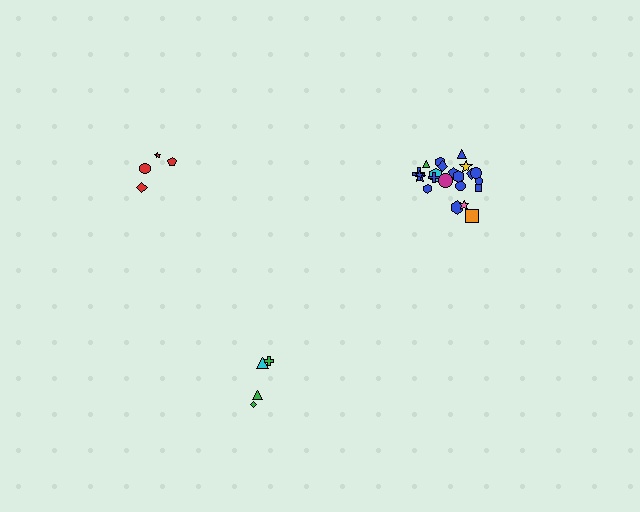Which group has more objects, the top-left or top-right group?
The top-right group.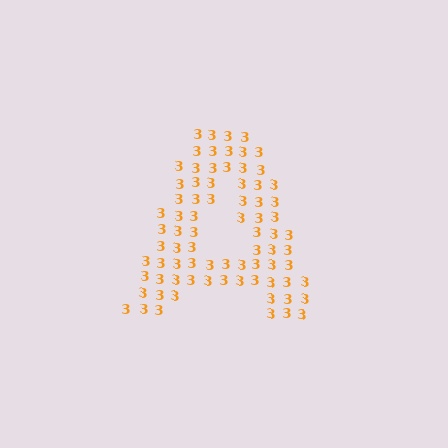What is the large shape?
The large shape is the letter A.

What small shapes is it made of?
It is made of small digit 3's.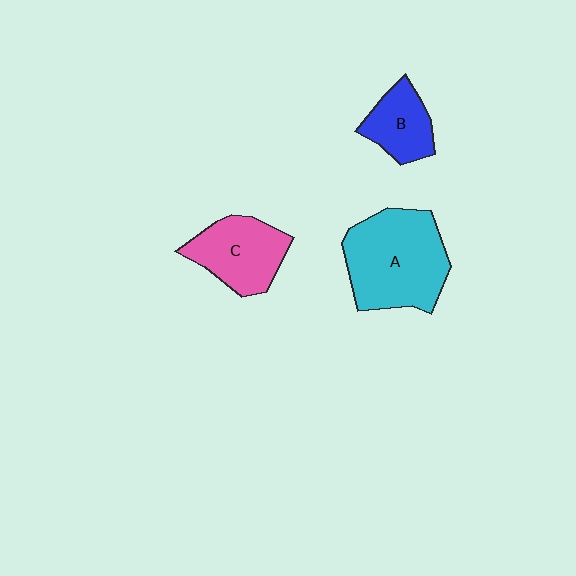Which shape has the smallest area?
Shape B (blue).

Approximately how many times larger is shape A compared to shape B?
Approximately 2.2 times.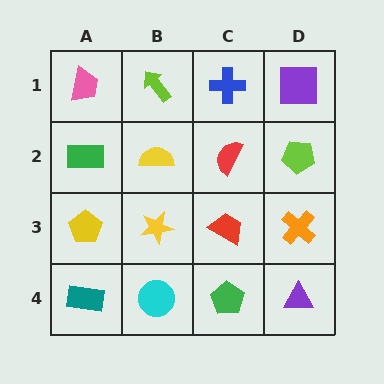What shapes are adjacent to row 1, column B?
A yellow semicircle (row 2, column B), a pink trapezoid (row 1, column A), a blue cross (row 1, column C).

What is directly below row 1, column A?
A green rectangle.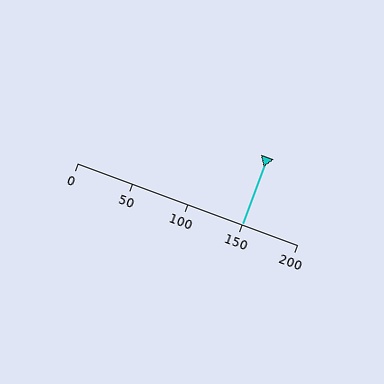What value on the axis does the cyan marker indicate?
The marker indicates approximately 150.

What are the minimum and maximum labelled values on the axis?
The axis runs from 0 to 200.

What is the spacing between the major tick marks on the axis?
The major ticks are spaced 50 apart.